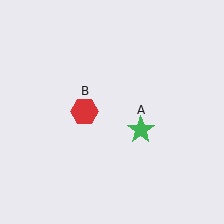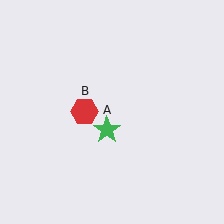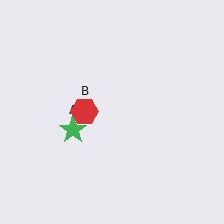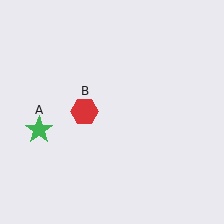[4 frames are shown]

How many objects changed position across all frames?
1 object changed position: green star (object A).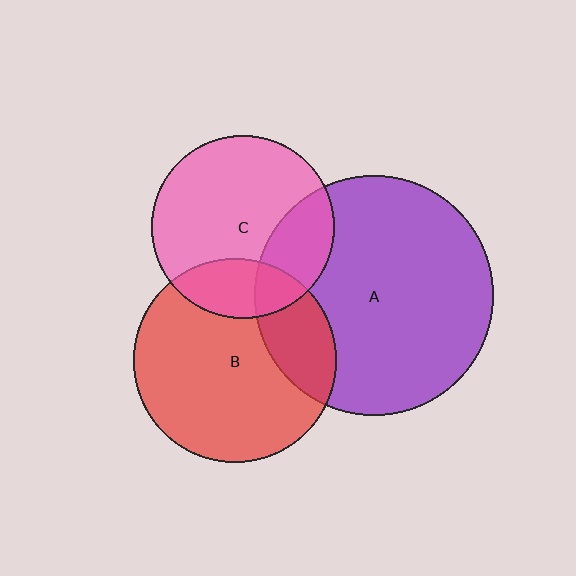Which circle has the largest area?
Circle A (purple).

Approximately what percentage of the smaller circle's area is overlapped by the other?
Approximately 25%.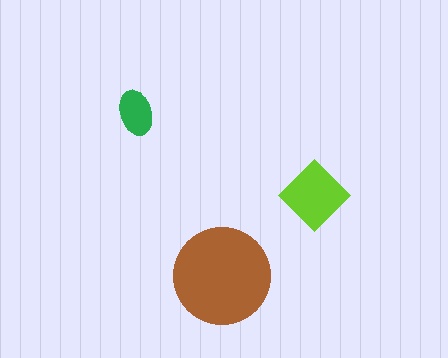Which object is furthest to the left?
The green ellipse is leftmost.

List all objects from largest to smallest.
The brown circle, the lime diamond, the green ellipse.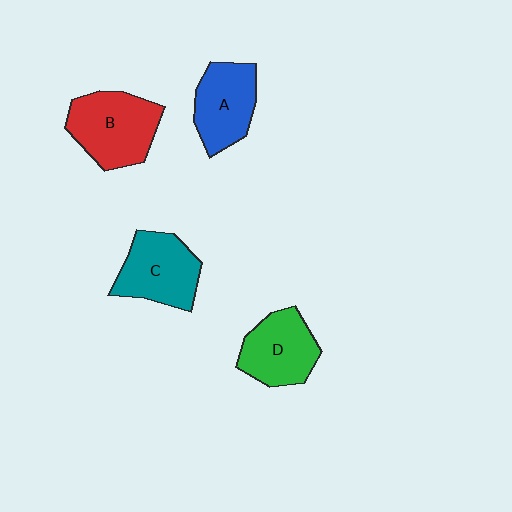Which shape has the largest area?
Shape B (red).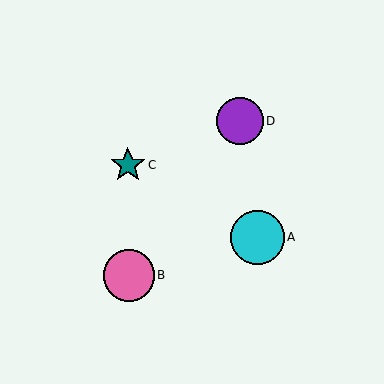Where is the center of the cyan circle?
The center of the cyan circle is at (257, 237).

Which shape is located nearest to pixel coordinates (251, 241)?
The cyan circle (labeled A) at (257, 237) is nearest to that location.